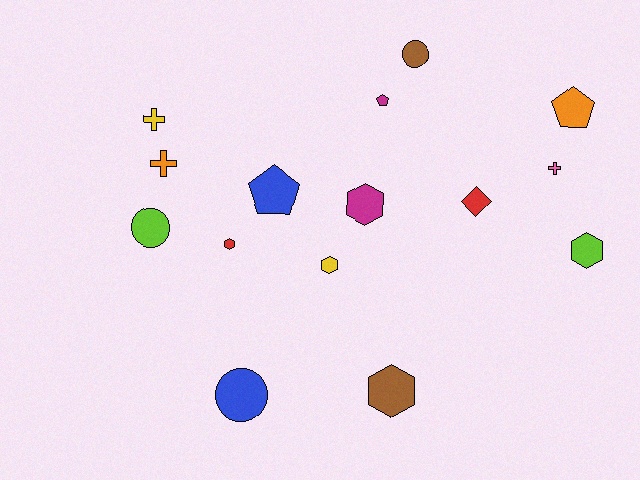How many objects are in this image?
There are 15 objects.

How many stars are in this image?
There are no stars.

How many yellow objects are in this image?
There are 2 yellow objects.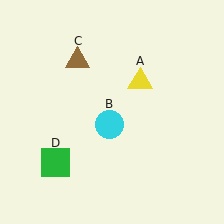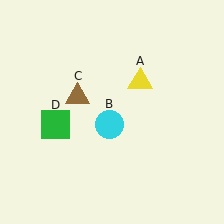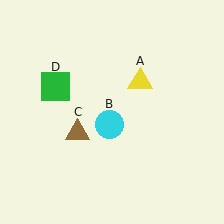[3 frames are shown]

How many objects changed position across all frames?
2 objects changed position: brown triangle (object C), green square (object D).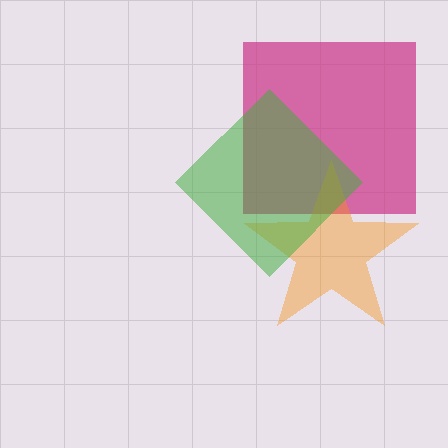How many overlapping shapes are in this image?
There are 3 overlapping shapes in the image.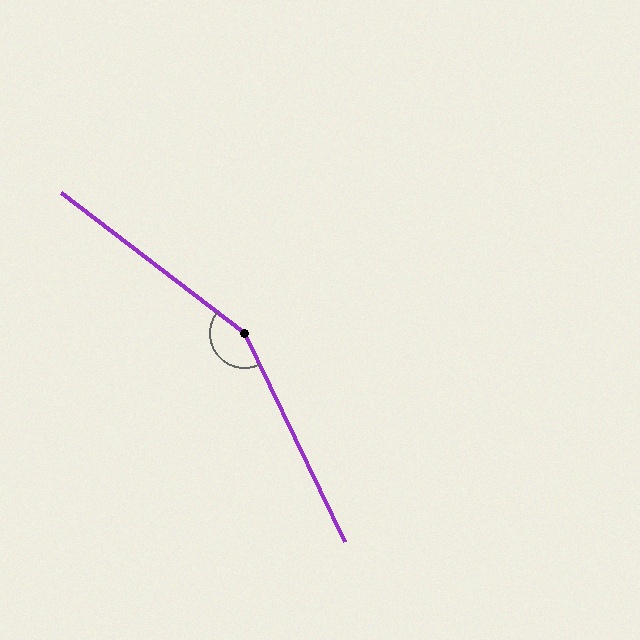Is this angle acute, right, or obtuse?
It is obtuse.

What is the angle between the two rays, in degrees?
Approximately 153 degrees.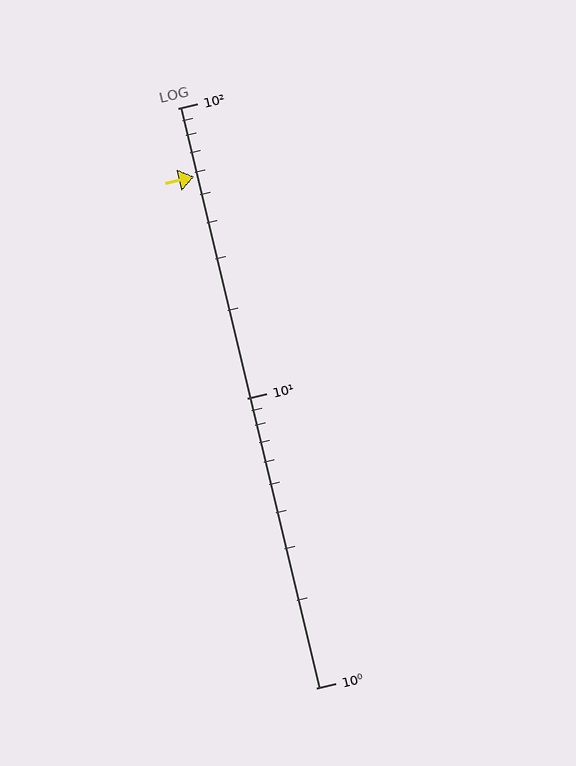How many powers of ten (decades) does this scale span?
The scale spans 2 decades, from 1 to 100.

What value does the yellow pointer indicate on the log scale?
The pointer indicates approximately 58.